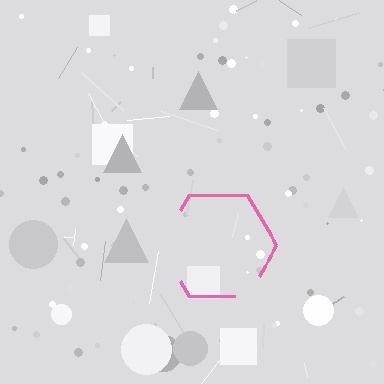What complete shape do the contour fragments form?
The contour fragments form a hexagon.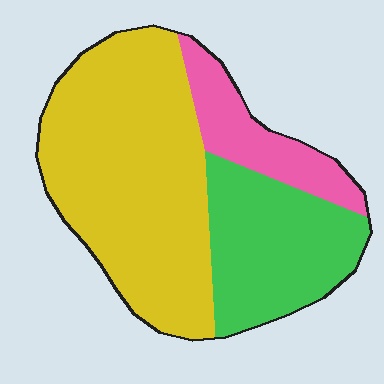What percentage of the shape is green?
Green takes up about one quarter (1/4) of the shape.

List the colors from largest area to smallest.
From largest to smallest: yellow, green, pink.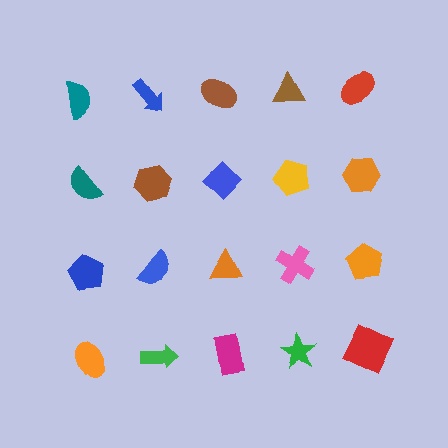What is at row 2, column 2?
A brown hexagon.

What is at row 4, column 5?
A red square.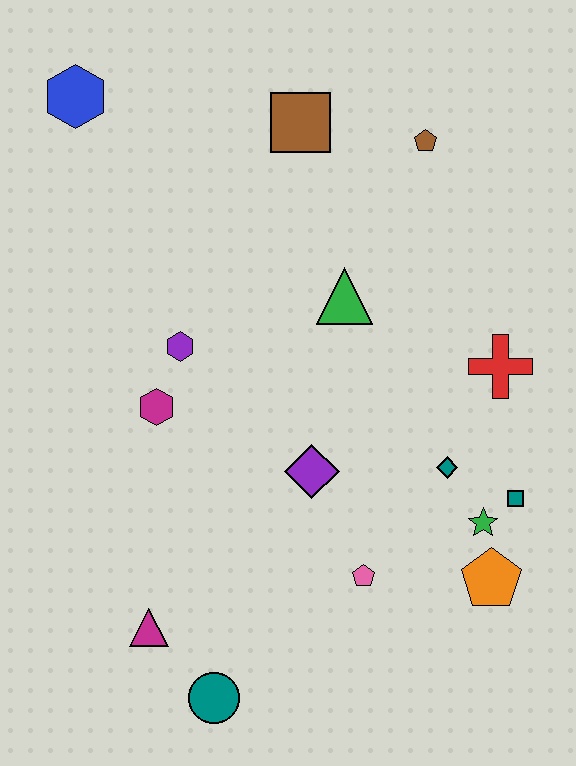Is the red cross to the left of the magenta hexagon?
No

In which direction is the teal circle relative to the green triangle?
The teal circle is below the green triangle.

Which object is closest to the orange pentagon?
The green star is closest to the orange pentagon.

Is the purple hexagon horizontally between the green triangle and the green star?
No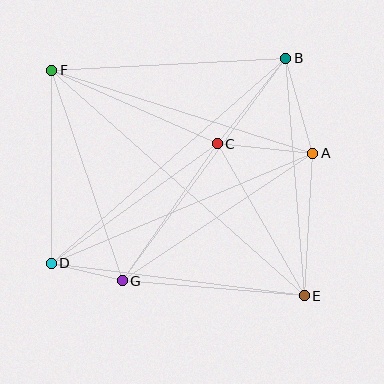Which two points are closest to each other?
Points D and G are closest to each other.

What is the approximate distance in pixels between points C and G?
The distance between C and G is approximately 166 pixels.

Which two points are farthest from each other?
Points E and F are farthest from each other.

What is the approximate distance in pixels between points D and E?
The distance between D and E is approximately 255 pixels.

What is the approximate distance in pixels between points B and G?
The distance between B and G is approximately 276 pixels.